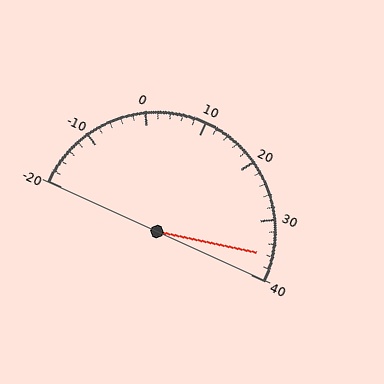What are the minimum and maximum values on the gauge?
The gauge ranges from -20 to 40.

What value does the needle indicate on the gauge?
The needle indicates approximately 36.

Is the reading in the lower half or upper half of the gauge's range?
The reading is in the upper half of the range (-20 to 40).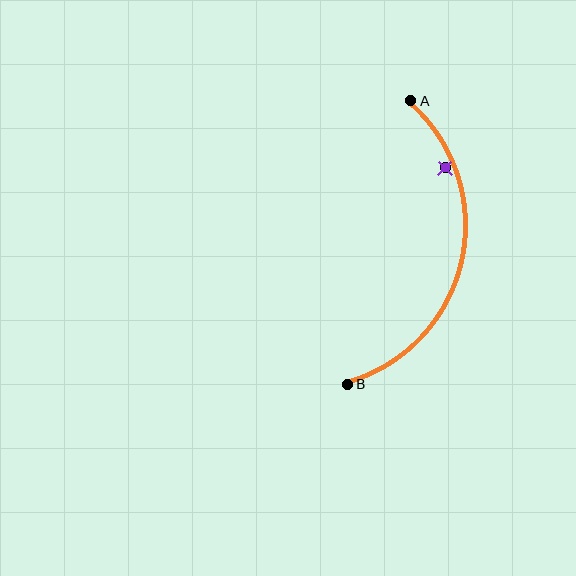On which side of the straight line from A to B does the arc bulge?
The arc bulges to the right of the straight line connecting A and B.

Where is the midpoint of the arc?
The arc midpoint is the point on the curve farthest from the straight line joining A and B. It sits to the right of that line.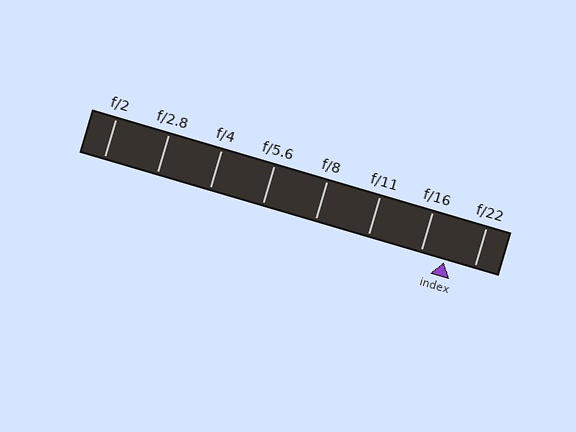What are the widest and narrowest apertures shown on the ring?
The widest aperture shown is f/2 and the narrowest is f/22.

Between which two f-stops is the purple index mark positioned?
The index mark is between f/16 and f/22.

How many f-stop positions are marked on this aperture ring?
There are 8 f-stop positions marked.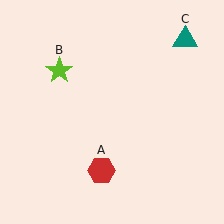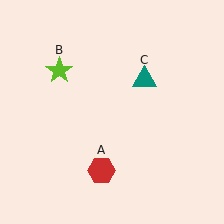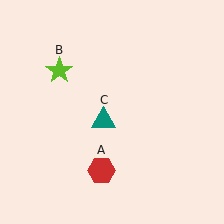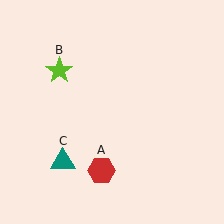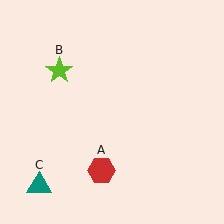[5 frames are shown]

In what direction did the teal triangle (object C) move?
The teal triangle (object C) moved down and to the left.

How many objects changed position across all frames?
1 object changed position: teal triangle (object C).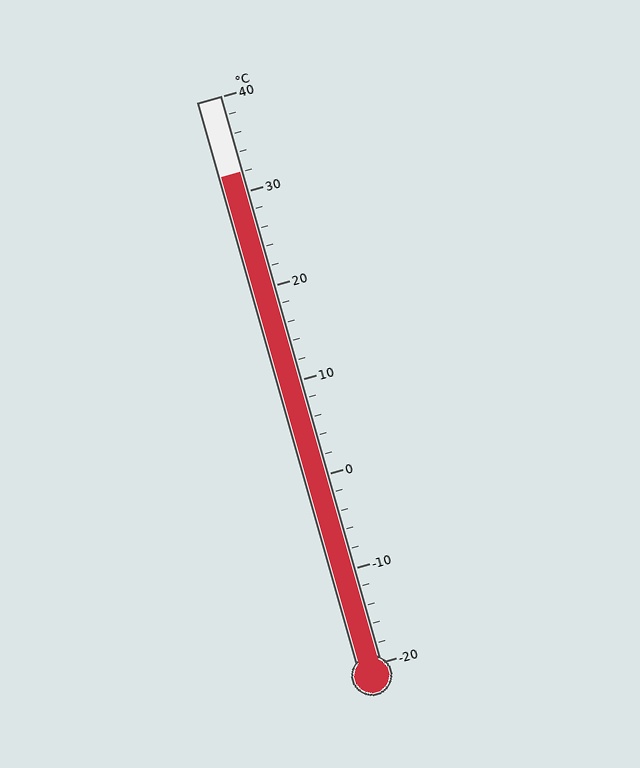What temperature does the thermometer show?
The thermometer shows approximately 32°C.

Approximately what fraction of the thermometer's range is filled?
The thermometer is filled to approximately 85% of its range.